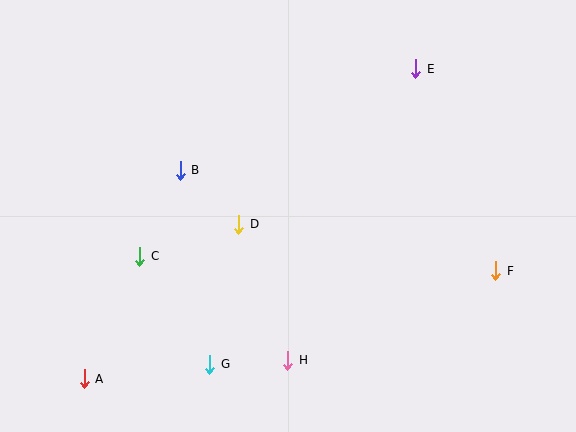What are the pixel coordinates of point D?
Point D is at (239, 224).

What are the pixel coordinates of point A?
Point A is at (84, 379).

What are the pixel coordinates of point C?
Point C is at (140, 256).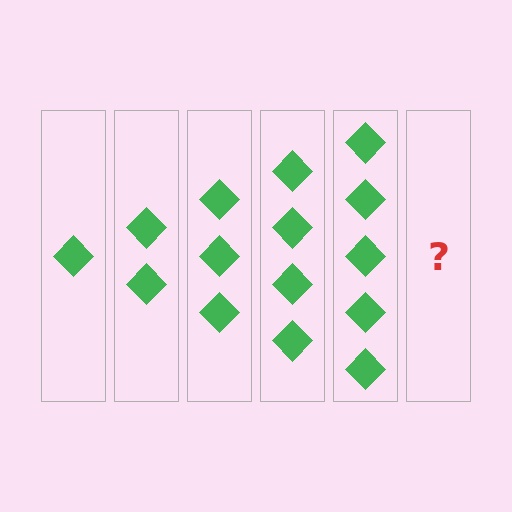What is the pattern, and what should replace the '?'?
The pattern is that each step adds one more diamond. The '?' should be 6 diamonds.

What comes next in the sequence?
The next element should be 6 diamonds.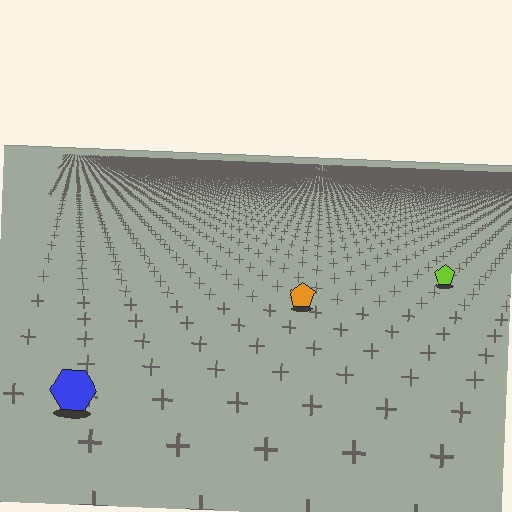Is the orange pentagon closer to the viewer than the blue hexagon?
No. The blue hexagon is closer — you can tell from the texture gradient: the ground texture is coarser near it.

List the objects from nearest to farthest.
From nearest to farthest: the blue hexagon, the orange pentagon, the lime pentagon.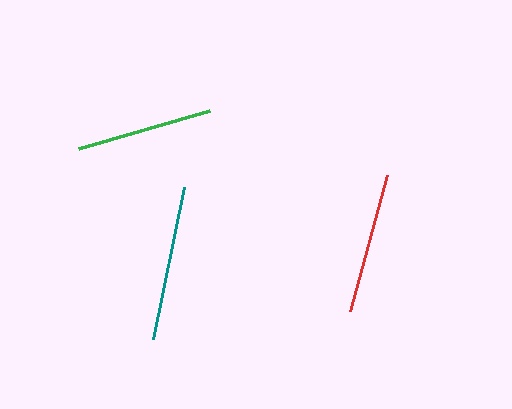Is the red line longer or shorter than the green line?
The red line is longer than the green line.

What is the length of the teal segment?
The teal segment is approximately 156 pixels long.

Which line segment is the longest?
The teal line is the longest at approximately 156 pixels.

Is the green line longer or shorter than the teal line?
The teal line is longer than the green line.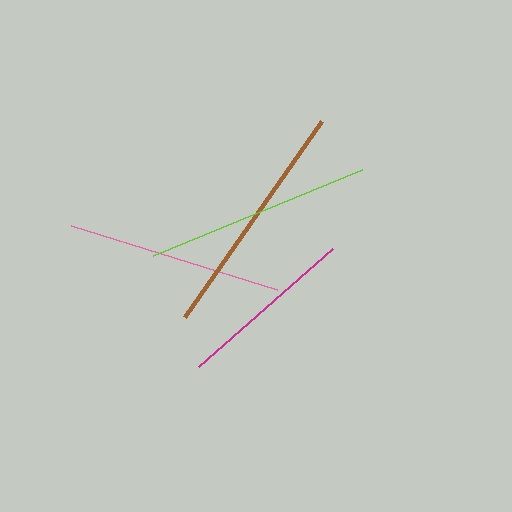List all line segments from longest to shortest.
From longest to shortest: brown, lime, pink, magenta.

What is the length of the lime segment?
The lime segment is approximately 226 pixels long.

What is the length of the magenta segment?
The magenta segment is approximately 178 pixels long.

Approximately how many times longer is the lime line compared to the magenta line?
The lime line is approximately 1.3 times the length of the magenta line.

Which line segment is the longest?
The brown line is the longest at approximately 239 pixels.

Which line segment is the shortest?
The magenta line is the shortest at approximately 178 pixels.